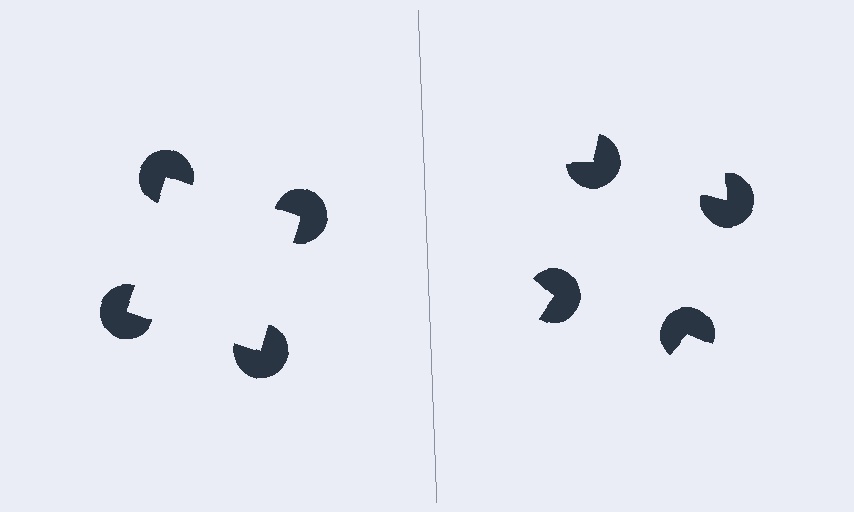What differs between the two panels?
The pac-man discs are positioned identically on both sides; only the wedge orientations differ. On the left they align to a square; on the right they are misaligned.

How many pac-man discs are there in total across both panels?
8 — 4 on each side.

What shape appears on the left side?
An illusory square.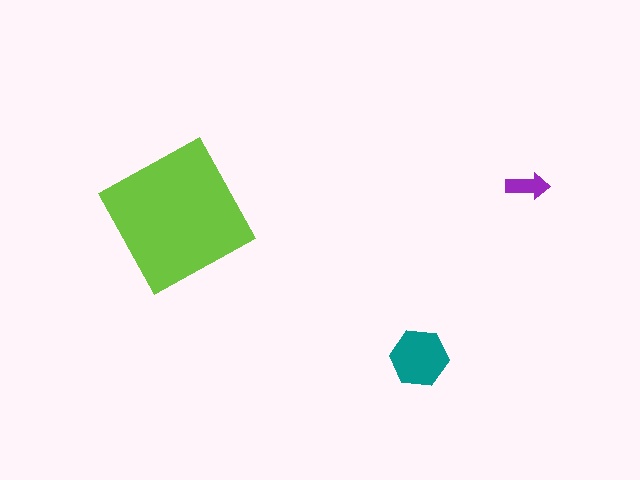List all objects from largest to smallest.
The lime square, the teal hexagon, the purple arrow.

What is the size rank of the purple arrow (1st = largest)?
3rd.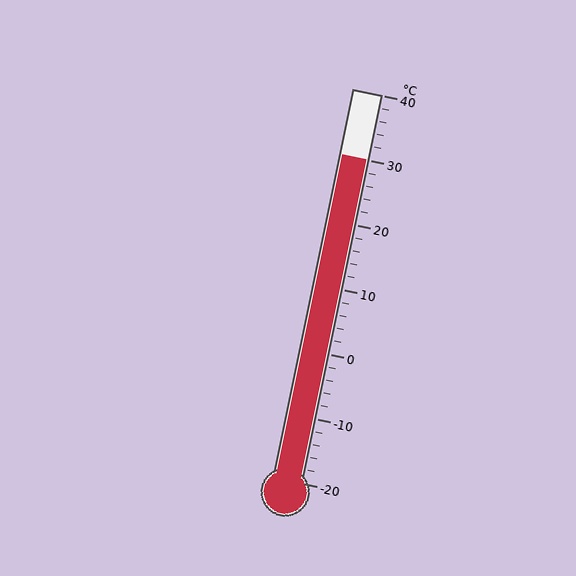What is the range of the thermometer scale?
The thermometer scale ranges from -20°C to 40°C.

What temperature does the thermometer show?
The thermometer shows approximately 30°C.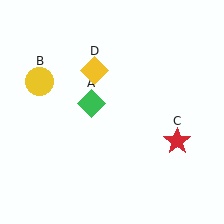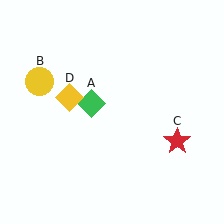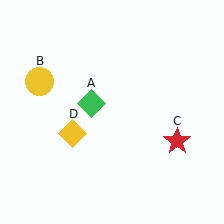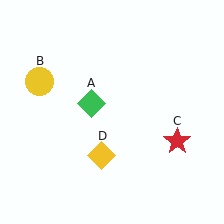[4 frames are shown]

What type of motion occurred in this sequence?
The yellow diamond (object D) rotated counterclockwise around the center of the scene.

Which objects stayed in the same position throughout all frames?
Green diamond (object A) and yellow circle (object B) and red star (object C) remained stationary.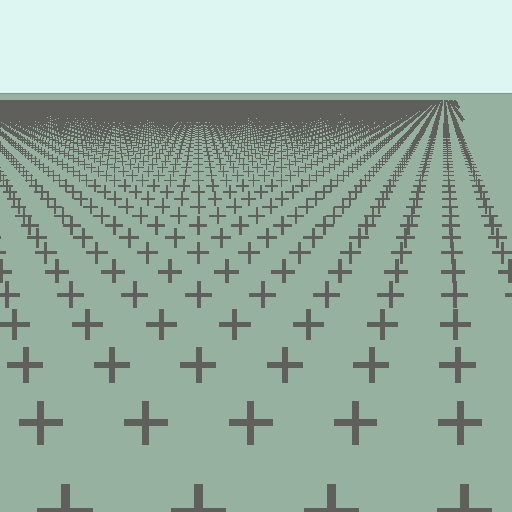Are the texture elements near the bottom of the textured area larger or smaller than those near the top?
Larger. Near the bottom, elements are closer to the viewer and appear at a bigger on-screen size.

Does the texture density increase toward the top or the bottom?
Density increases toward the top.